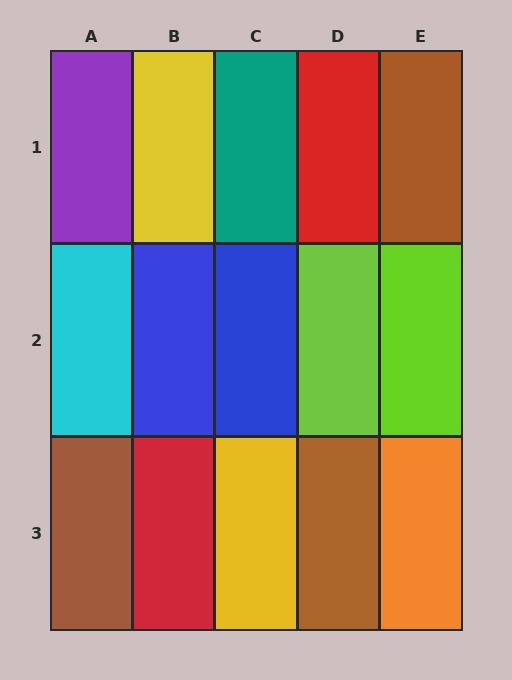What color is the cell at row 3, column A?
Brown.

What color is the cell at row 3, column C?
Yellow.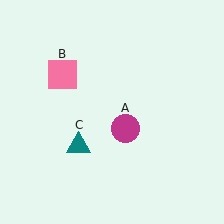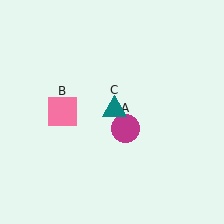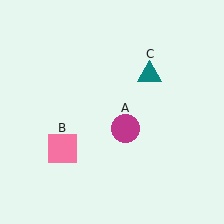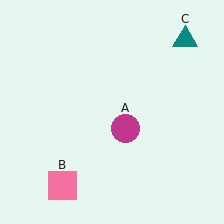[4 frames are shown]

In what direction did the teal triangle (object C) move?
The teal triangle (object C) moved up and to the right.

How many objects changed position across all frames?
2 objects changed position: pink square (object B), teal triangle (object C).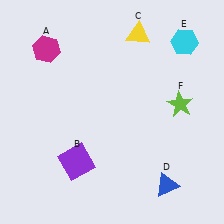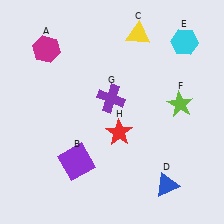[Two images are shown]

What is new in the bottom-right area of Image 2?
A red star (H) was added in the bottom-right area of Image 2.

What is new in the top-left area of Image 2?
A purple cross (G) was added in the top-left area of Image 2.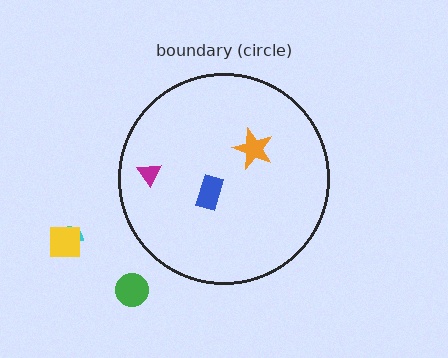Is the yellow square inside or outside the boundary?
Outside.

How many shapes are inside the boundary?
3 inside, 3 outside.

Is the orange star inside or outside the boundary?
Inside.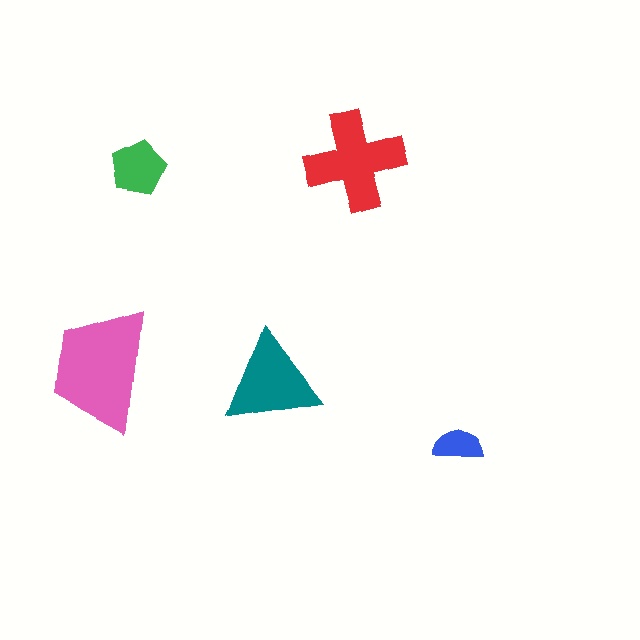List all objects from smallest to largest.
The blue semicircle, the green pentagon, the teal triangle, the red cross, the pink trapezoid.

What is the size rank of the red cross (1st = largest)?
2nd.